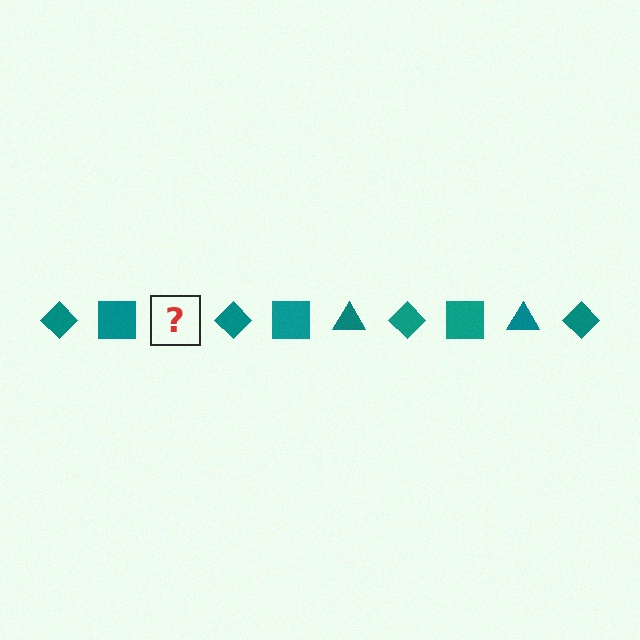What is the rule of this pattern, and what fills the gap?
The rule is that the pattern cycles through diamond, square, triangle shapes in teal. The gap should be filled with a teal triangle.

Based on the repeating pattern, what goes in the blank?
The blank should be a teal triangle.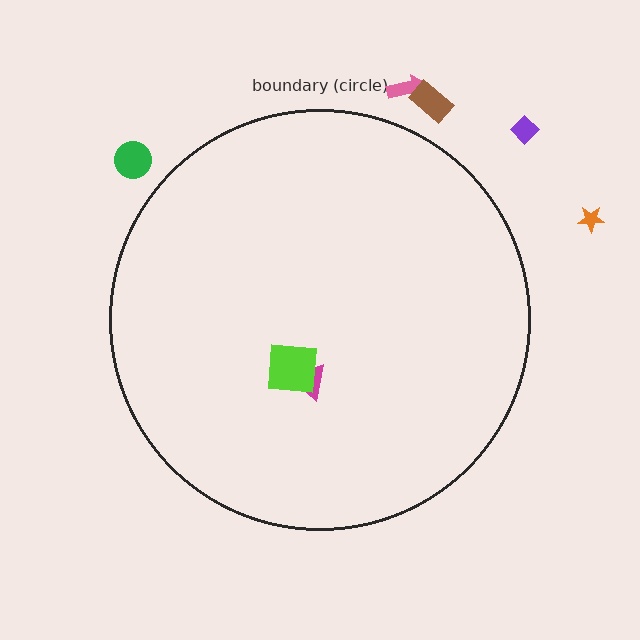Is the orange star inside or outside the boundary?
Outside.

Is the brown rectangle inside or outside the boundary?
Outside.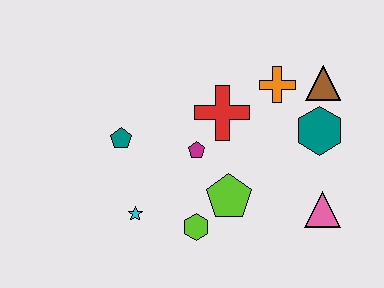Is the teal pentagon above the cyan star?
Yes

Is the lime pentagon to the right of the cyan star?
Yes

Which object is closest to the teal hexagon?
The brown triangle is closest to the teal hexagon.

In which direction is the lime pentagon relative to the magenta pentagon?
The lime pentagon is below the magenta pentagon.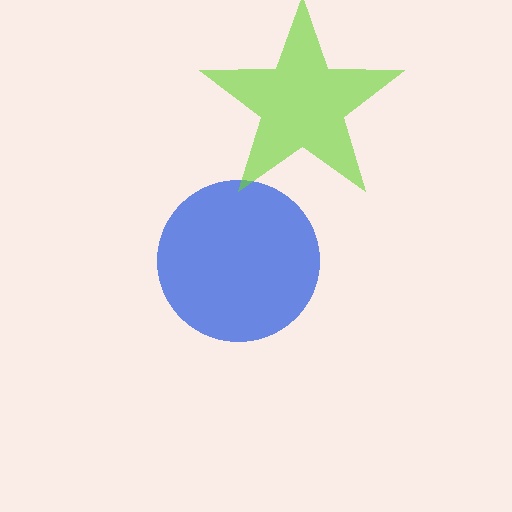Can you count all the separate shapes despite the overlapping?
Yes, there are 2 separate shapes.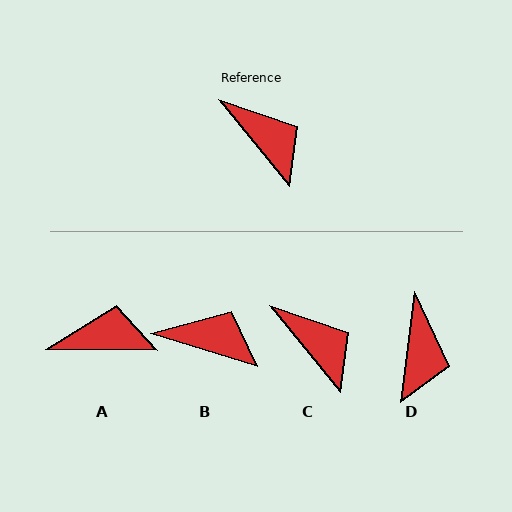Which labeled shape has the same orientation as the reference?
C.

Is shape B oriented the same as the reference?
No, it is off by about 33 degrees.